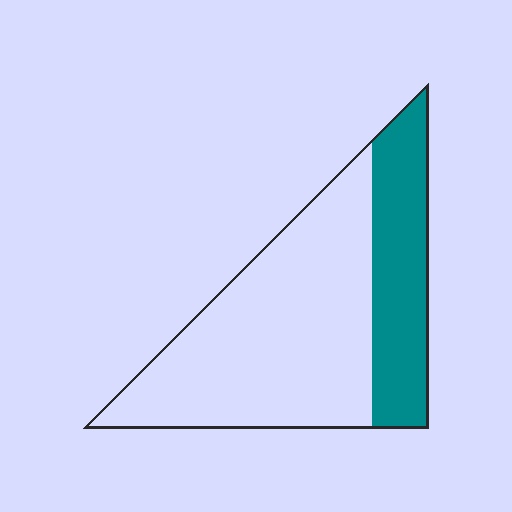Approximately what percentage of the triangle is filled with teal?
Approximately 30%.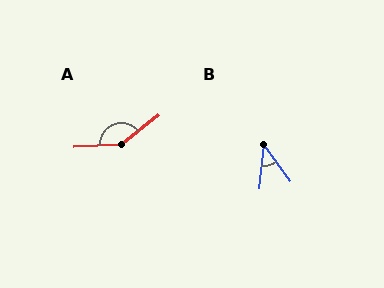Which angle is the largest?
A, at approximately 145 degrees.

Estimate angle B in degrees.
Approximately 42 degrees.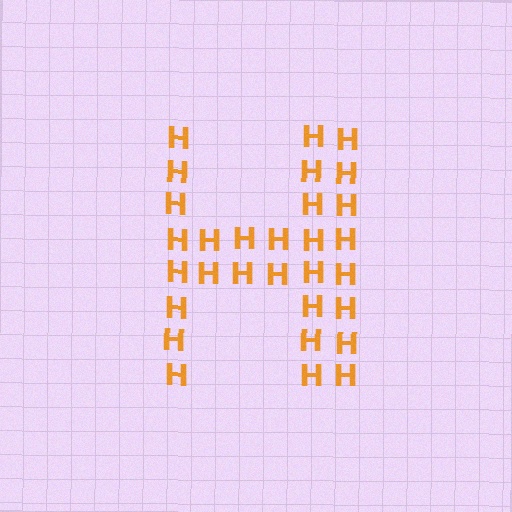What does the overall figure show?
The overall figure shows the letter H.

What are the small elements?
The small elements are letter H's.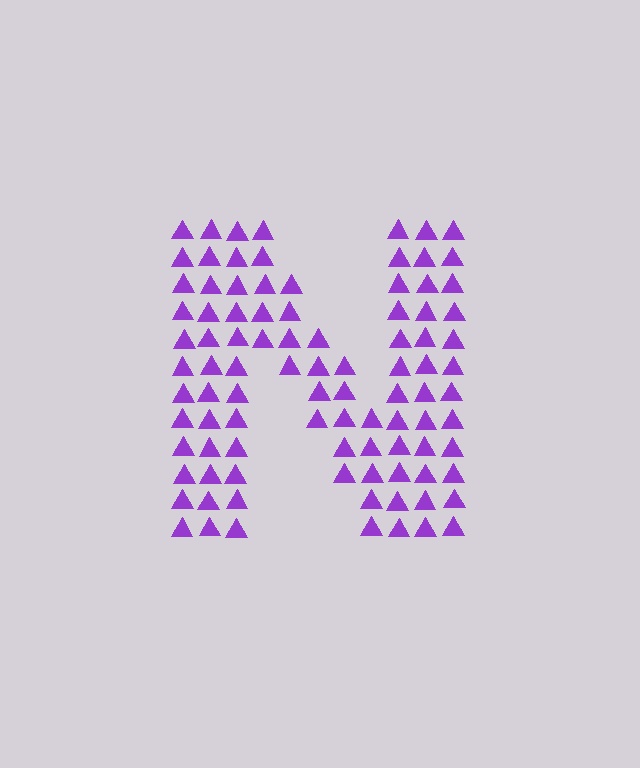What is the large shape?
The large shape is the letter N.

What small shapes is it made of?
It is made of small triangles.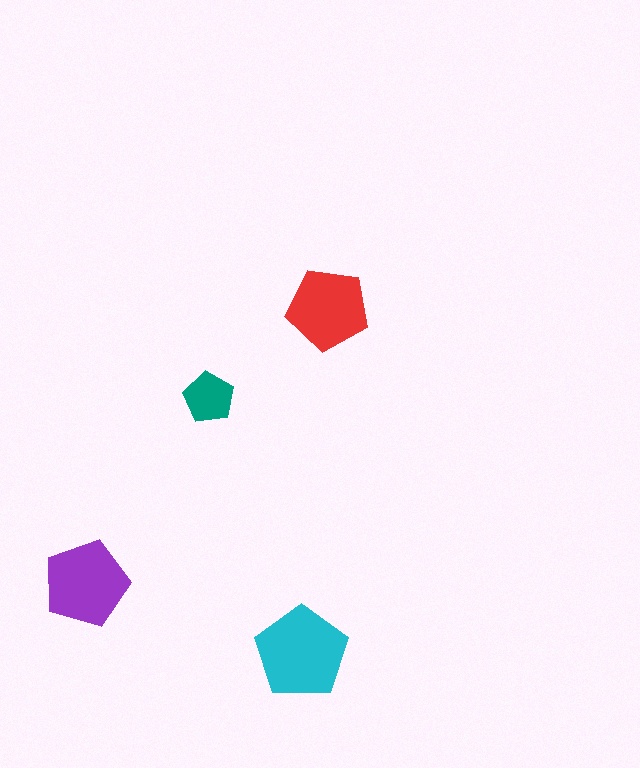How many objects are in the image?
There are 4 objects in the image.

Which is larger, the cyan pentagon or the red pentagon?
The cyan one.